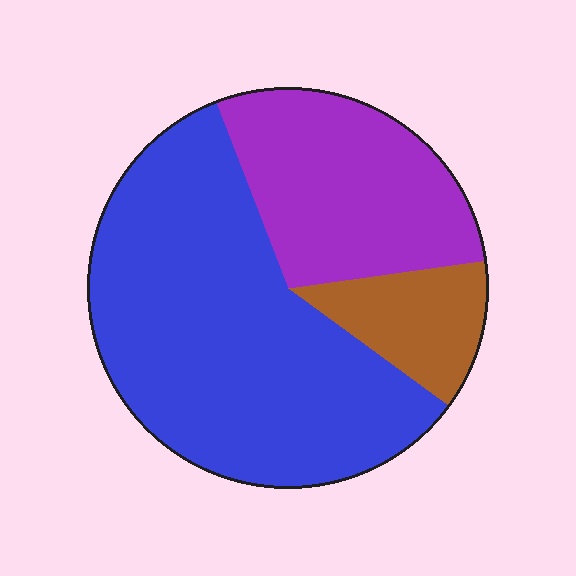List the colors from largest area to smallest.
From largest to smallest: blue, purple, brown.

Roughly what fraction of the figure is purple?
Purple covers 29% of the figure.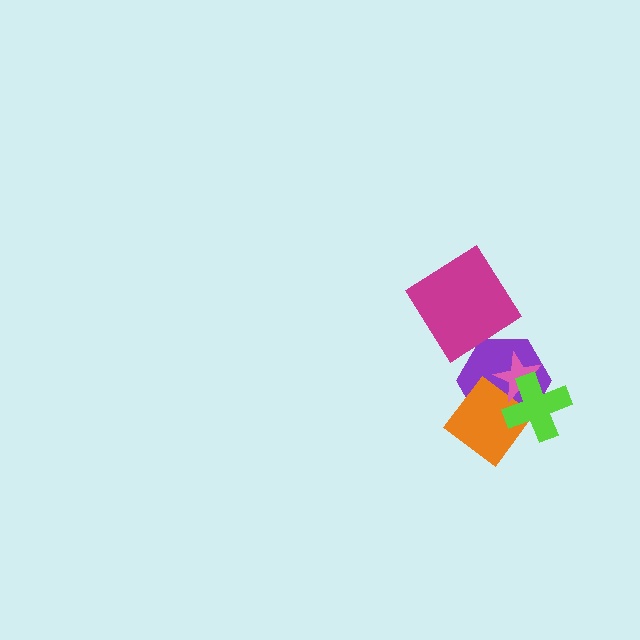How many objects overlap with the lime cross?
3 objects overlap with the lime cross.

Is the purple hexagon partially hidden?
Yes, it is partially covered by another shape.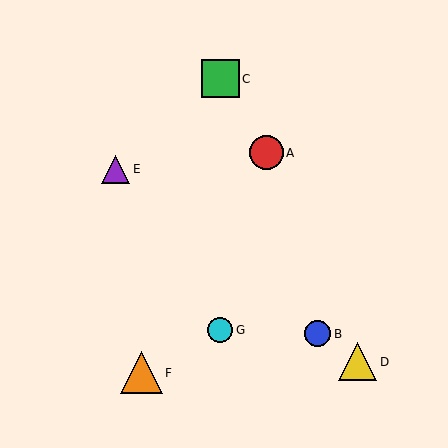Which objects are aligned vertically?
Objects C, G are aligned vertically.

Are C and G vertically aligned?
Yes, both are at x≈220.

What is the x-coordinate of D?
Object D is at x≈358.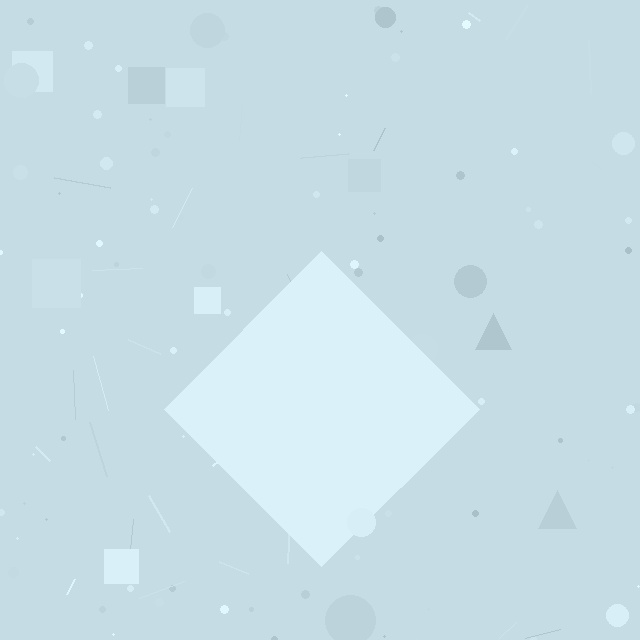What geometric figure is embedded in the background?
A diamond is embedded in the background.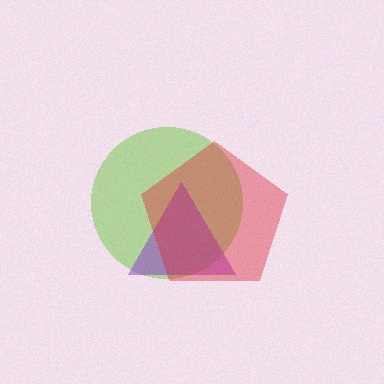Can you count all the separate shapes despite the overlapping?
Yes, there are 3 separate shapes.